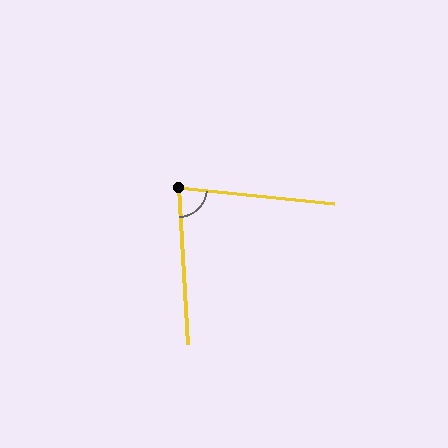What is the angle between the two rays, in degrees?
Approximately 81 degrees.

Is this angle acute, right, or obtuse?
It is acute.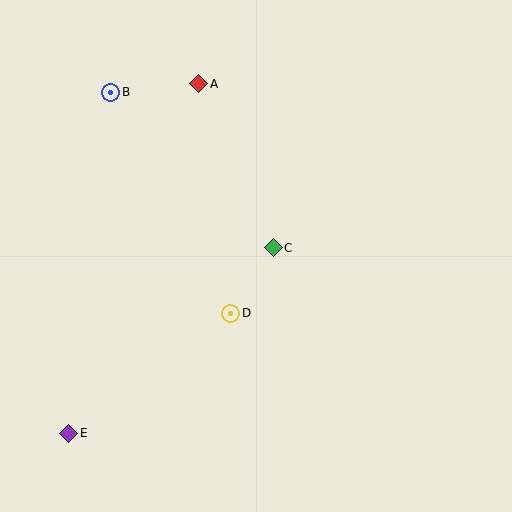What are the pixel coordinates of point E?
Point E is at (69, 433).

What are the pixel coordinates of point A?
Point A is at (199, 84).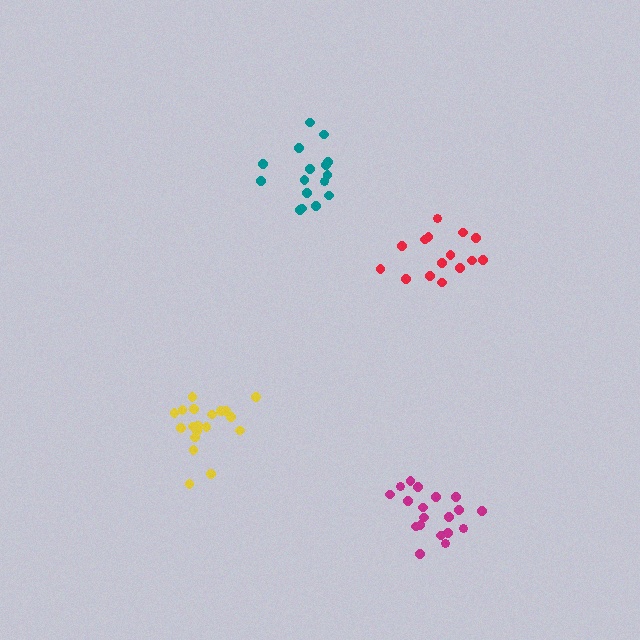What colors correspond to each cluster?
The clusters are colored: magenta, yellow, red, teal.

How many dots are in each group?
Group 1: 19 dots, Group 2: 19 dots, Group 3: 15 dots, Group 4: 16 dots (69 total).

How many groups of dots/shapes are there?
There are 4 groups.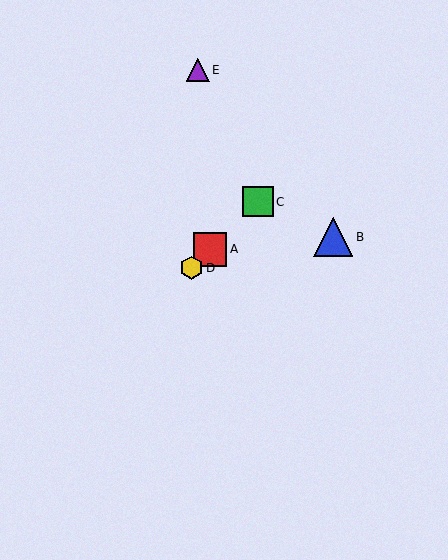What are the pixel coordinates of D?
Object D is at (192, 268).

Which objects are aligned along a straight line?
Objects A, C, D are aligned along a straight line.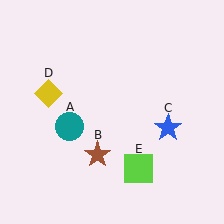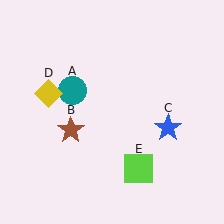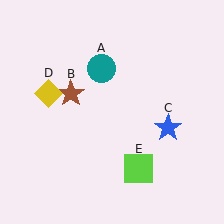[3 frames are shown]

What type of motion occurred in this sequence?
The teal circle (object A), brown star (object B) rotated clockwise around the center of the scene.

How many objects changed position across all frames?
2 objects changed position: teal circle (object A), brown star (object B).